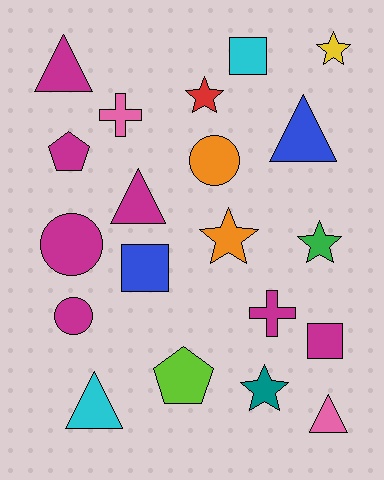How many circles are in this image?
There are 3 circles.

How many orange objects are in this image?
There are 2 orange objects.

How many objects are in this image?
There are 20 objects.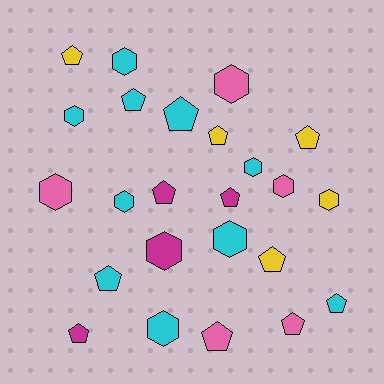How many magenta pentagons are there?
There are 3 magenta pentagons.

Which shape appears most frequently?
Pentagon, with 13 objects.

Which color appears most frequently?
Cyan, with 10 objects.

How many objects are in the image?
There are 24 objects.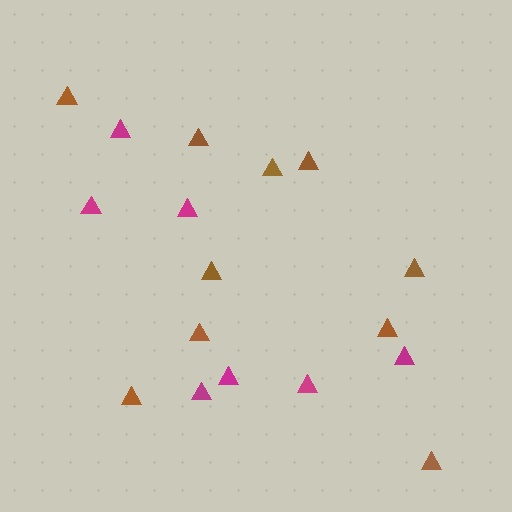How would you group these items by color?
There are 2 groups: one group of brown triangles (10) and one group of magenta triangles (7).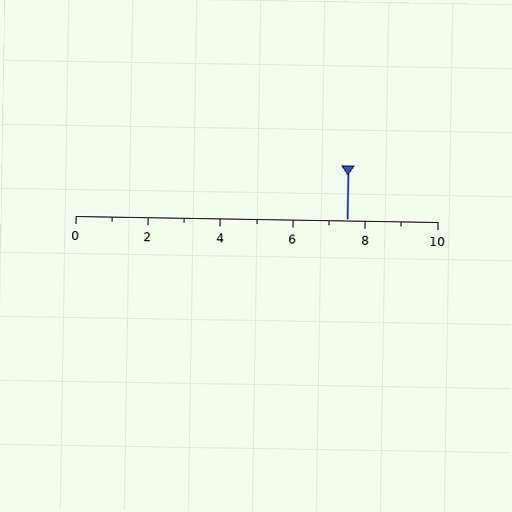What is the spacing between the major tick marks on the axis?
The major ticks are spaced 2 apart.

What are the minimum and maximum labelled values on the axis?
The axis runs from 0 to 10.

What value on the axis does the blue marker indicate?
The marker indicates approximately 7.5.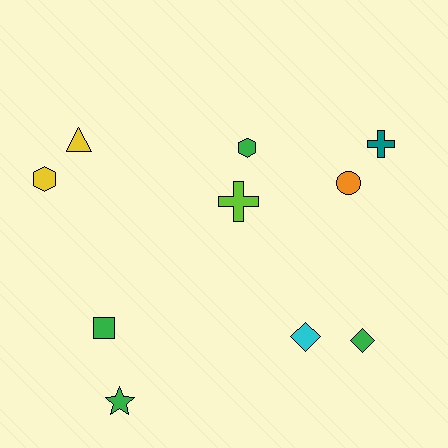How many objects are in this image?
There are 10 objects.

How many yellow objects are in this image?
There are 2 yellow objects.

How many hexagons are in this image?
There are 2 hexagons.